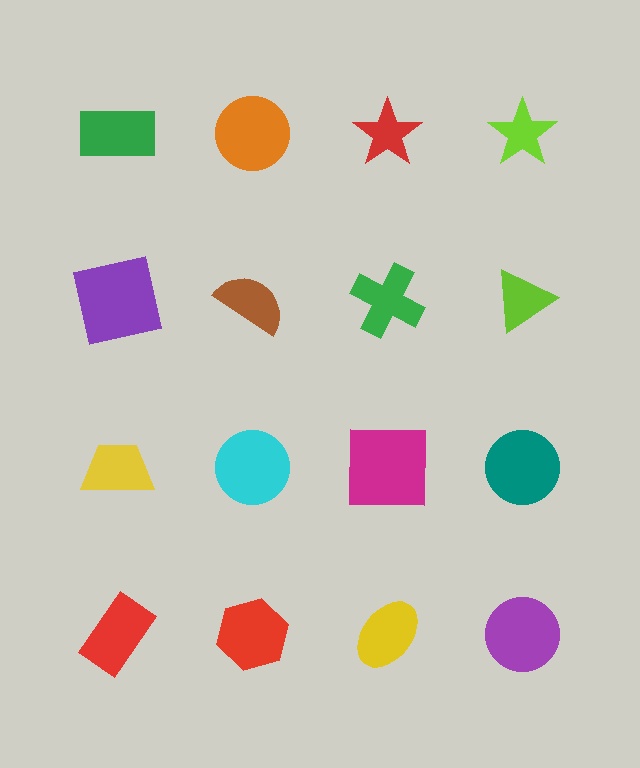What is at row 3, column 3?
A magenta square.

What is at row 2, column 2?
A brown semicircle.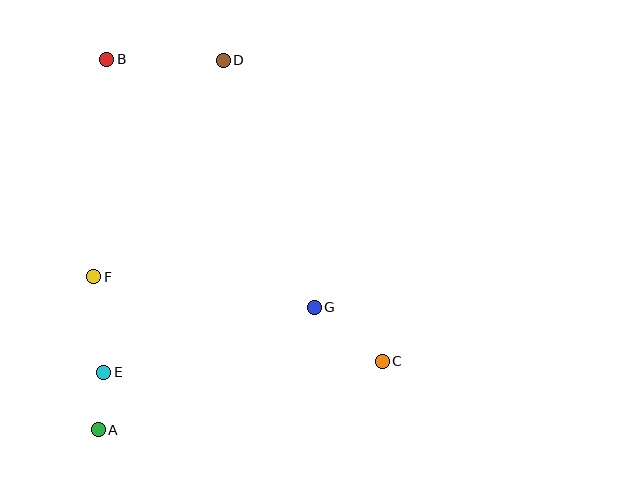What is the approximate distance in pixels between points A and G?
The distance between A and G is approximately 248 pixels.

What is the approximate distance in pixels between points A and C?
The distance between A and C is approximately 292 pixels.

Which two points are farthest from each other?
Points B and C are farthest from each other.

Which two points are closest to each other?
Points A and E are closest to each other.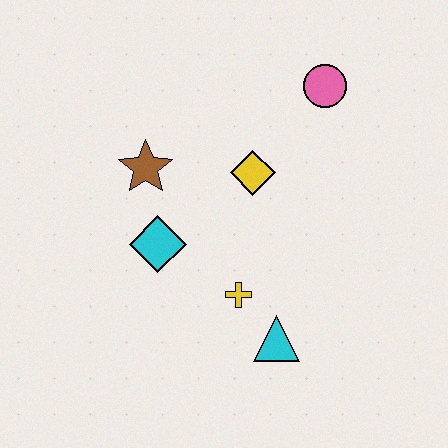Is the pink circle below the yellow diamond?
No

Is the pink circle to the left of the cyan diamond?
No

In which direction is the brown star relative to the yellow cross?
The brown star is above the yellow cross.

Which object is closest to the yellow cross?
The cyan triangle is closest to the yellow cross.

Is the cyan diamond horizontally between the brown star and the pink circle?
Yes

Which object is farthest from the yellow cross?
The pink circle is farthest from the yellow cross.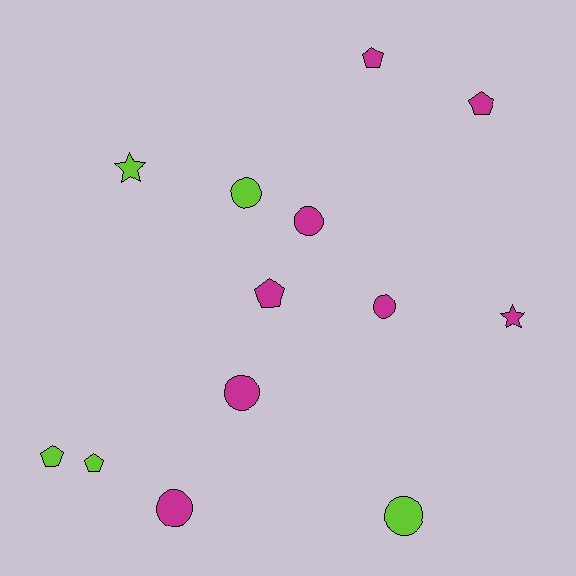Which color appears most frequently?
Magenta, with 8 objects.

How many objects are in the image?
There are 13 objects.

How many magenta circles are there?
There are 4 magenta circles.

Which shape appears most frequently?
Circle, with 6 objects.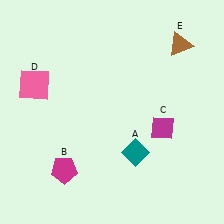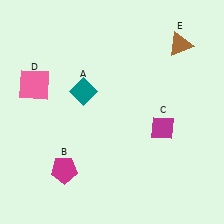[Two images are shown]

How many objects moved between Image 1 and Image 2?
1 object moved between the two images.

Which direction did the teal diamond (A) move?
The teal diamond (A) moved up.